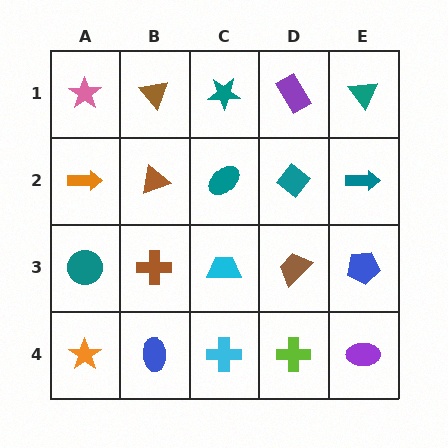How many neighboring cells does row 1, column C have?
3.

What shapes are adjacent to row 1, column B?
A brown triangle (row 2, column B), a pink star (row 1, column A), a teal star (row 1, column C).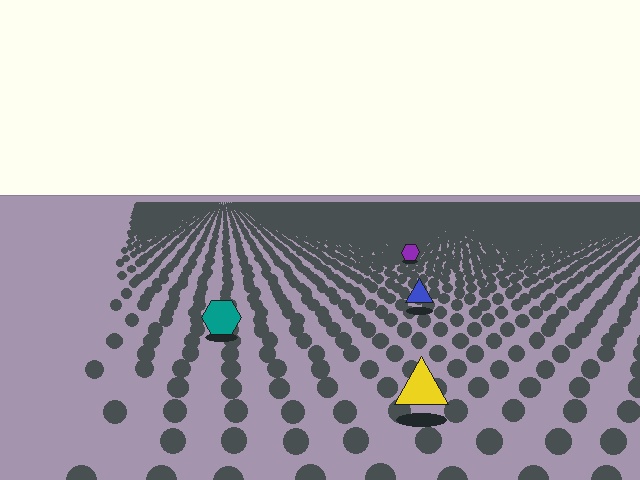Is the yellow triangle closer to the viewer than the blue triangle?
Yes. The yellow triangle is closer — you can tell from the texture gradient: the ground texture is coarser near it.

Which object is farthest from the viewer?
The purple hexagon is farthest from the viewer. It appears smaller and the ground texture around it is denser.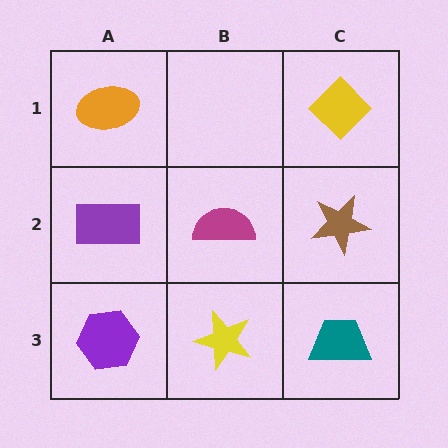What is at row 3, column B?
A yellow star.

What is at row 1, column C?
A yellow diamond.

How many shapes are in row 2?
3 shapes.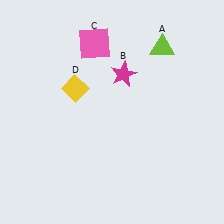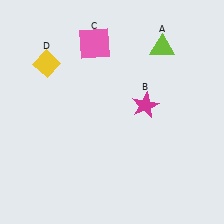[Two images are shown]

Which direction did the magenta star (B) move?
The magenta star (B) moved down.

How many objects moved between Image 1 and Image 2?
2 objects moved between the two images.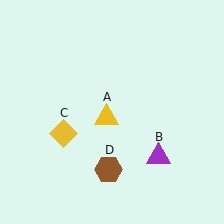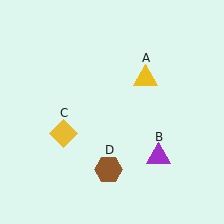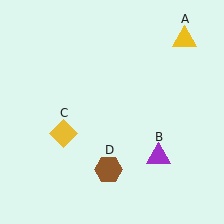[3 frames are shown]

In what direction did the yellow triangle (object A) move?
The yellow triangle (object A) moved up and to the right.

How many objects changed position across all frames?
1 object changed position: yellow triangle (object A).